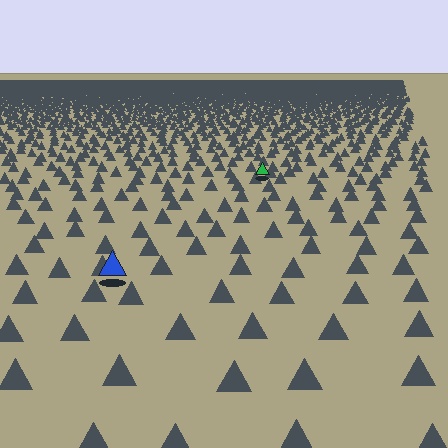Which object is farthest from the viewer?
The green triangle is farthest from the viewer. It appears smaller and the ground texture around it is denser.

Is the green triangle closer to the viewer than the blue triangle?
No. The blue triangle is closer — you can tell from the texture gradient: the ground texture is coarser near it.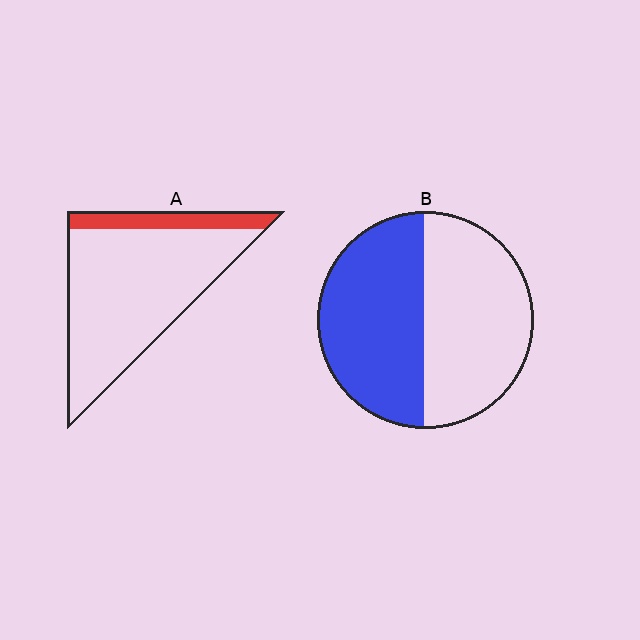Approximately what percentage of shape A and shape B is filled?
A is approximately 15% and B is approximately 50%.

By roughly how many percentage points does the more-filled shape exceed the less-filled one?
By roughly 35 percentage points (B over A).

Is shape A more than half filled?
No.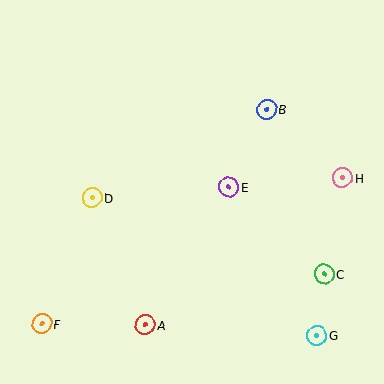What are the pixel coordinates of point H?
Point H is at (342, 178).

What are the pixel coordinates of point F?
Point F is at (42, 324).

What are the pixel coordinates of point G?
Point G is at (317, 336).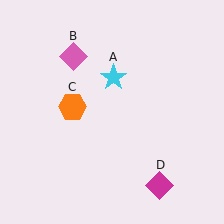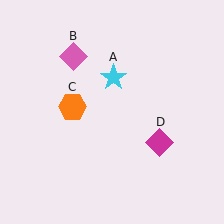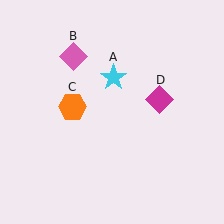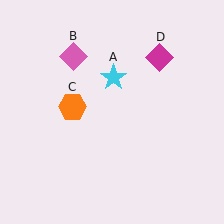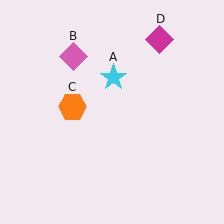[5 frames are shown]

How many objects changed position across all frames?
1 object changed position: magenta diamond (object D).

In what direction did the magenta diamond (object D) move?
The magenta diamond (object D) moved up.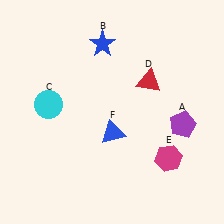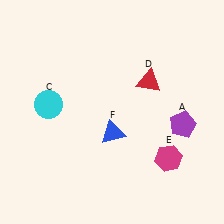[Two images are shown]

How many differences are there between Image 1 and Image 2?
There is 1 difference between the two images.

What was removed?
The blue star (B) was removed in Image 2.